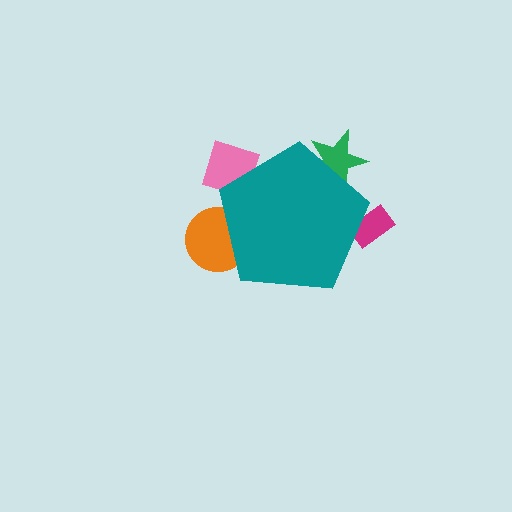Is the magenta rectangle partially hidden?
Yes, the magenta rectangle is partially hidden behind the teal pentagon.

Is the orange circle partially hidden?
Yes, the orange circle is partially hidden behind the teal pentagon.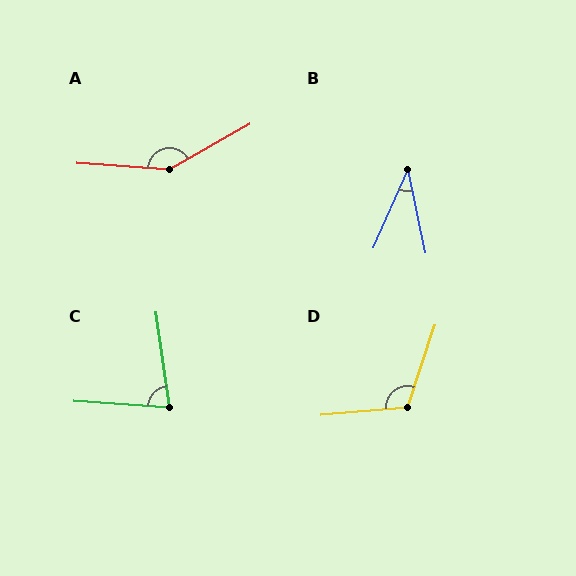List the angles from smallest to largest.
B (36°), C (78°), D (113°), A (146°).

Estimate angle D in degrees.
Approximately 113 degrees.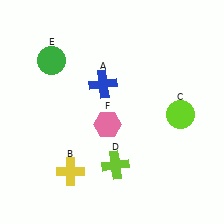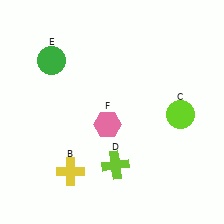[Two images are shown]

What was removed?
The blue cross (A) was removed in Image 2.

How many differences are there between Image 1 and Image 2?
There is 1 difference between the two images.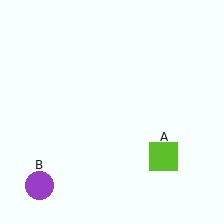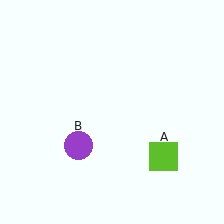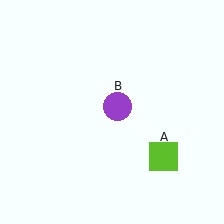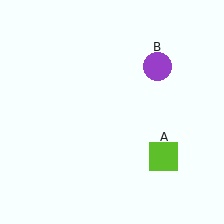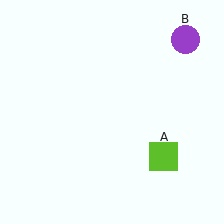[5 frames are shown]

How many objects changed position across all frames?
1 object changed position: purple circle (object B).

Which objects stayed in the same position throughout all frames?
Lime square (object A) remained stationary.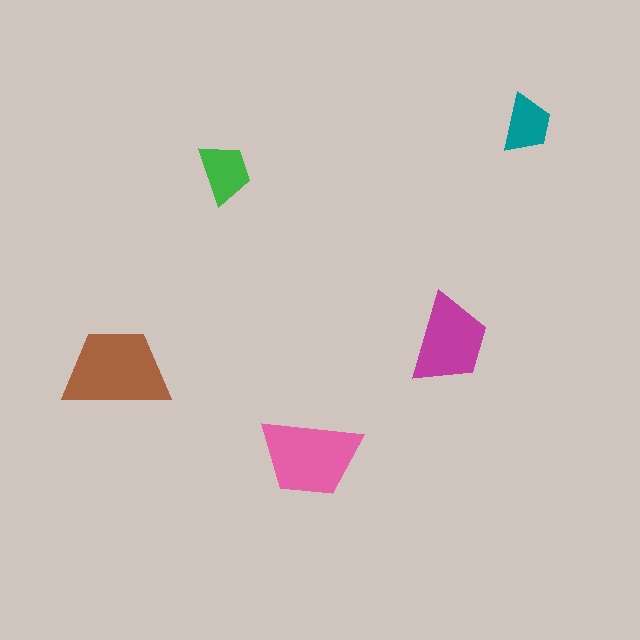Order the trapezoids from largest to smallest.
the brown one, the pink one, the magenta one, the green one, the teal one.